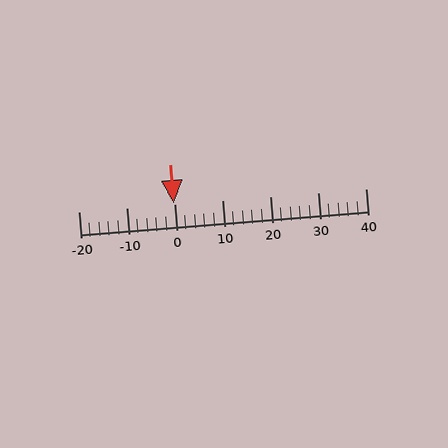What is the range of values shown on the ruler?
The ruler shows values from -20 to 40.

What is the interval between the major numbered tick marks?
The major tick marks are spaced 10 units apart.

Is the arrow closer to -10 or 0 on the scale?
The arrow is closer to 0.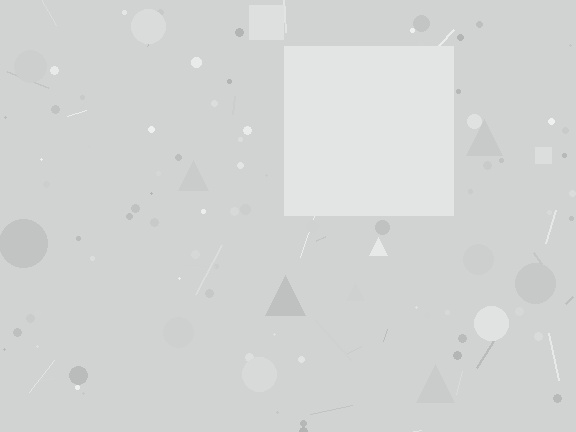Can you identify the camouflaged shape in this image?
The camouflaged shape is a square.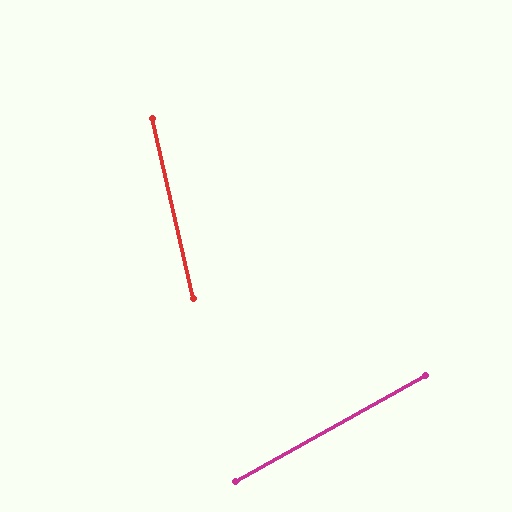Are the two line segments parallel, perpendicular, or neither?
Neither parallel nor perpendicular — they differ by about 74°.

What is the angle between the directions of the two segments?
Approximately 74 degrees.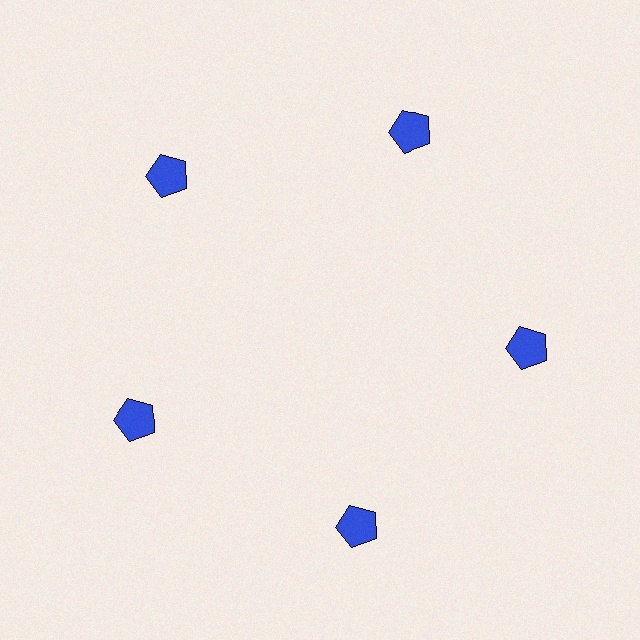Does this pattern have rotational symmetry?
Yes, this pattern has 5-fold rotational symmetry. It looks the same after rotating 72 degrees around the center.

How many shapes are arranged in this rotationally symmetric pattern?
There are 5 shapes, arranged in 5 groups of 1.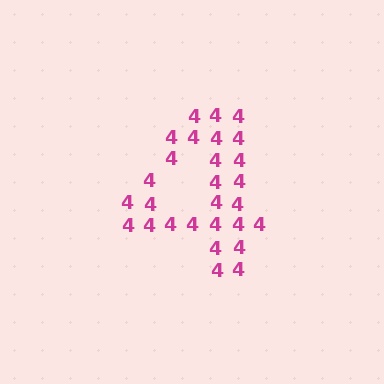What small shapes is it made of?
It is made of small digit 4's.